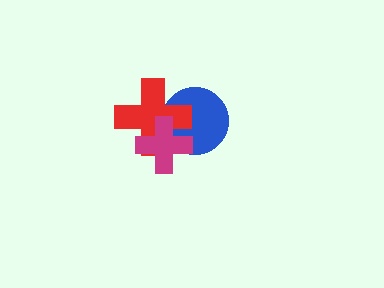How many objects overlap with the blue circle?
2 objects overlap with the blue circle.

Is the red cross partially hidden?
Yes, it is partially covered by another shape.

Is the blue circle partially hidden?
Yes, it is partially covered by another shape.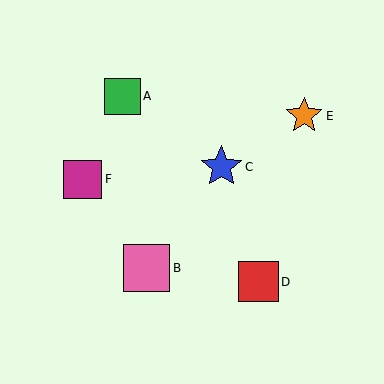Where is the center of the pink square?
The center of the pink square is at (147, 268).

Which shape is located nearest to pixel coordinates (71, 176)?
The magenta square (labeled F) at (83, 179) is nearest to that location.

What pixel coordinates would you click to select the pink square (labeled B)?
Click at (147, 268) to select the pink square B.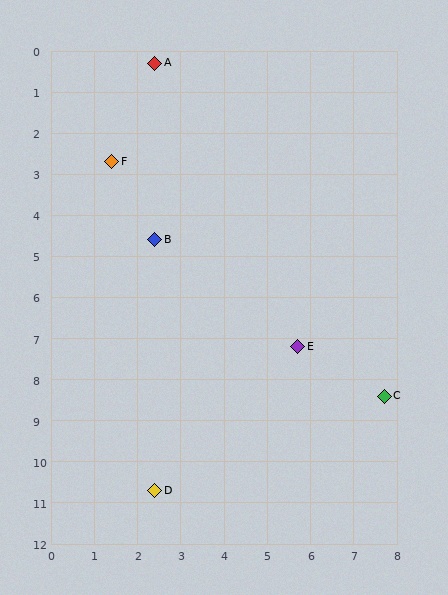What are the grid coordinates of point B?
Point B is at approximately (2.4, 4.6).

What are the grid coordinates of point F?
Point F is at approximately (1.4, 2.7).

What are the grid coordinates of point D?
Point D is at approximately (2.4, 10.7).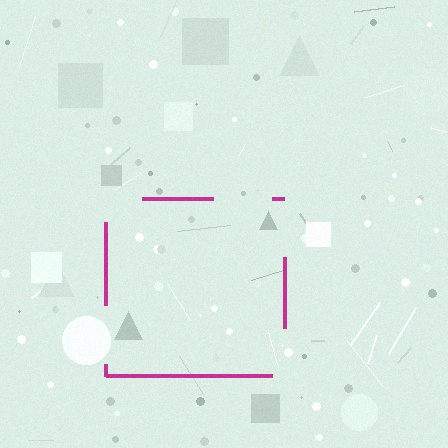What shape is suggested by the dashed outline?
The dashed outline suggests a square.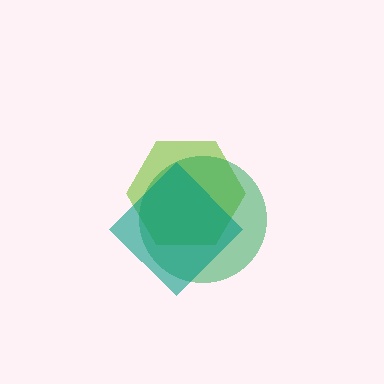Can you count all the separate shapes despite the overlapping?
Yes, there are 3 separate shapes.